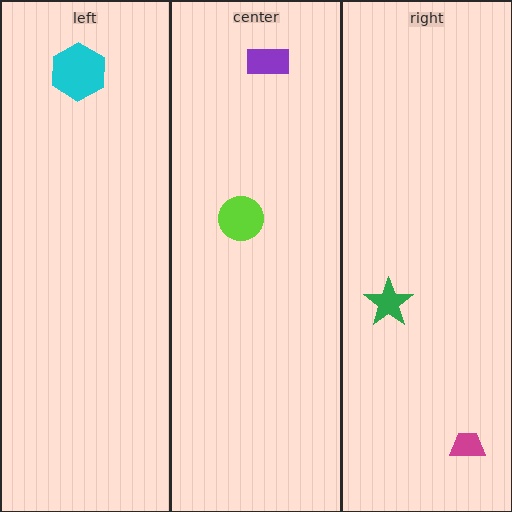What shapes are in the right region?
The green star, the magenta trapezoid.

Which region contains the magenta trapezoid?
The right region.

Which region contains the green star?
The right region.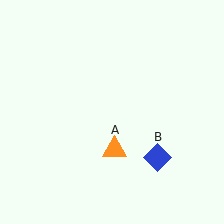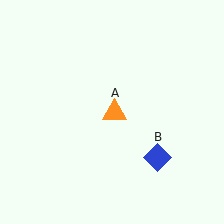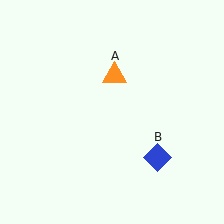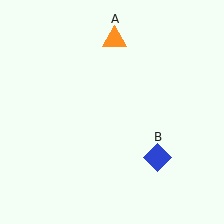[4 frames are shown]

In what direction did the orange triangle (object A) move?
The orange triangle (object A) moved up.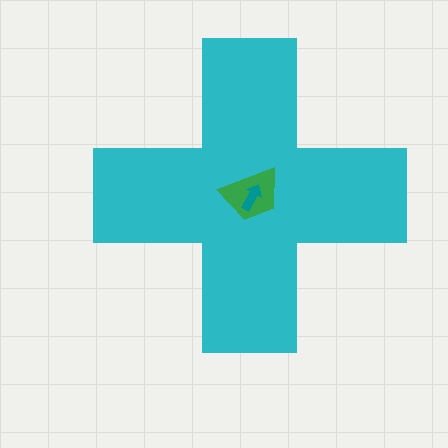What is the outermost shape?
The cyan cross.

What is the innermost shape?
The teal arrow.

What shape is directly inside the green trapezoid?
The teal arrow.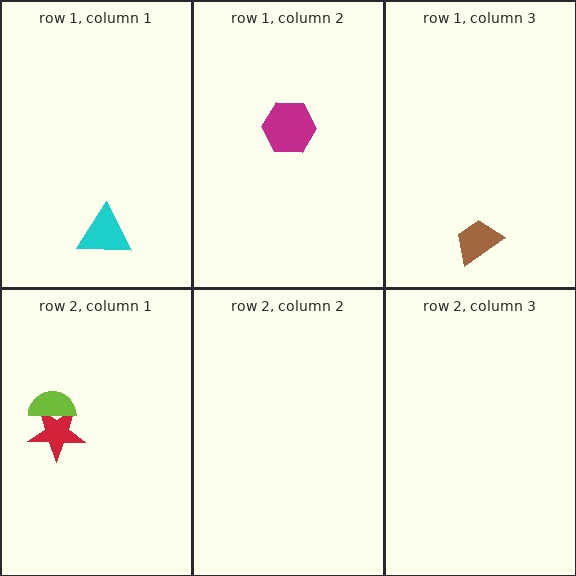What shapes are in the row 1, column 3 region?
The brown trapezoid.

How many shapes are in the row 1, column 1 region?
1.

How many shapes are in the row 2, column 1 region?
2.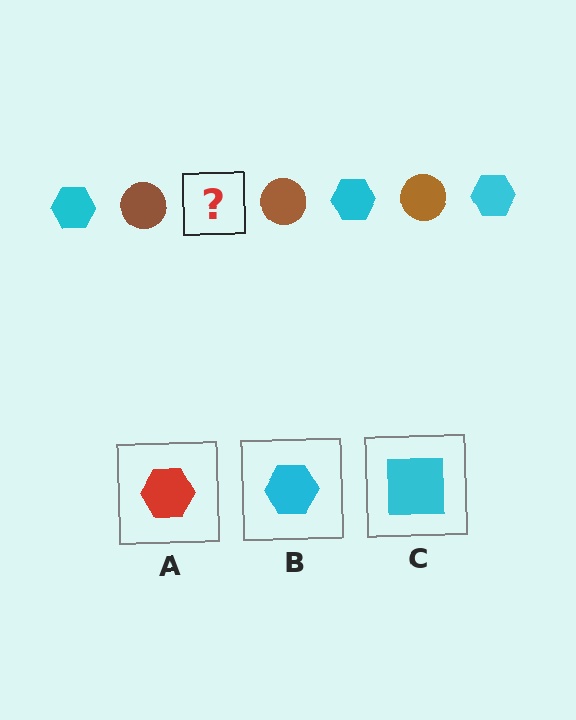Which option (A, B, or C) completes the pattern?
B.